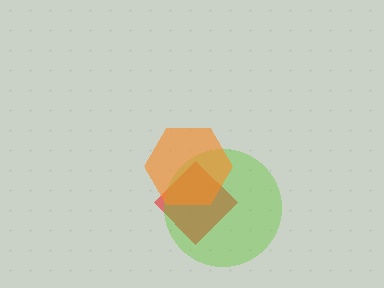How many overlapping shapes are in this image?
There are 3 overlapping shapes in the image.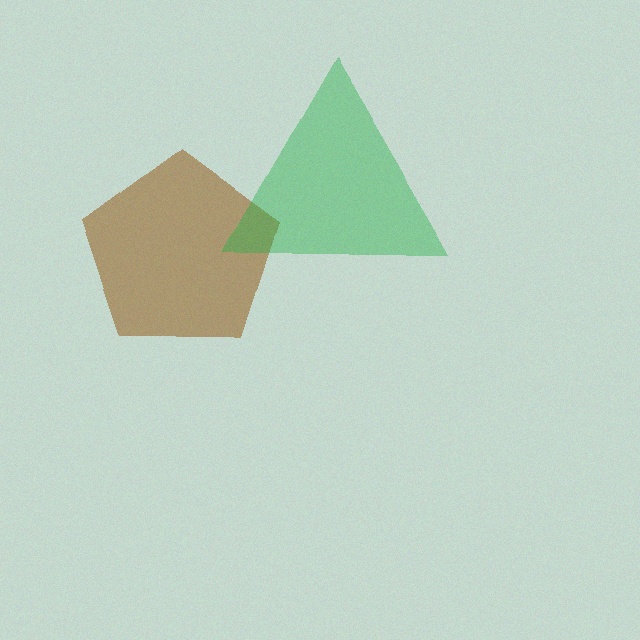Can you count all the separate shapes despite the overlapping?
Yes, there are 2 separate shapes.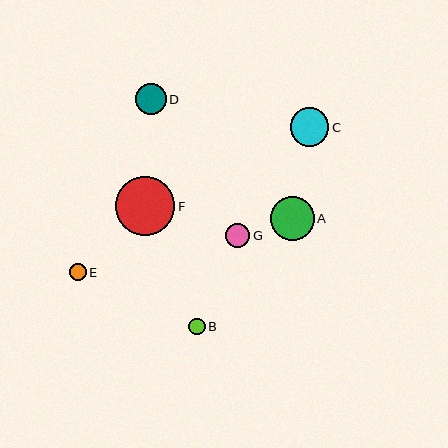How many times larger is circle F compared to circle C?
Circle F is approximately 1.6 times the size of circle C.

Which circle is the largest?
Circle F is the largest with a size of approximately 60 pixels.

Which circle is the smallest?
Circle E is the smallest with a size of approximately 16 pixels.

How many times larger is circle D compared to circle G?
Circle D is approximately 1.3 times the size of circle G.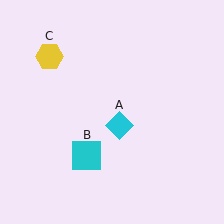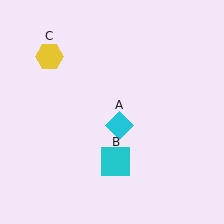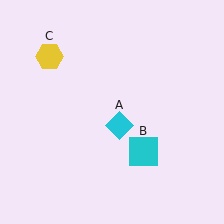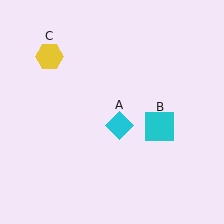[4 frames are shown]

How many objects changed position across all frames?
1 object changed position: cyan square (object B).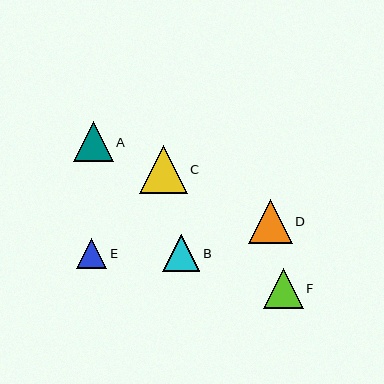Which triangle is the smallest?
Triangle E is the smallest with a size of approximately 30 pixels.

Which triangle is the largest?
Triangle C is the largest with a size of approximately 48 pixels.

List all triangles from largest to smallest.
From largest to smallest: C, D, A, F, B, E.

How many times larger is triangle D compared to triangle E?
Triangle D is approximately 1.4 times the size of triangle E.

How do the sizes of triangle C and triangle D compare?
Triangle C and triangle D are approximately the same size.